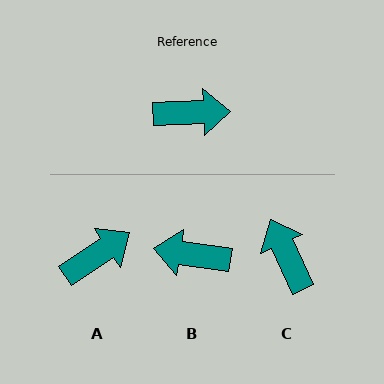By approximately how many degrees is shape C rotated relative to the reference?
Approximately 113 degrees counter-clockwise.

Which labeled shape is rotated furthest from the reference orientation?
B, about 169 degrees away.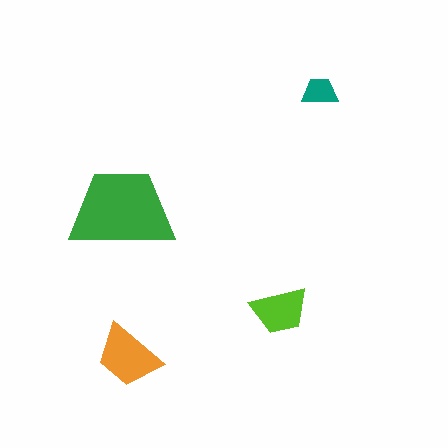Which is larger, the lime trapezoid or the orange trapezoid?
The orange one.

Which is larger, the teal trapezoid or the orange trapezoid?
The orange one.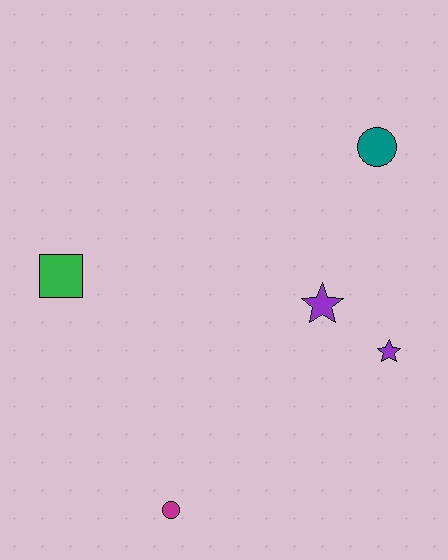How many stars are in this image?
There are 2 stars.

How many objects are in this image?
There are 5 objects.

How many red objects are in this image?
There are no red objects.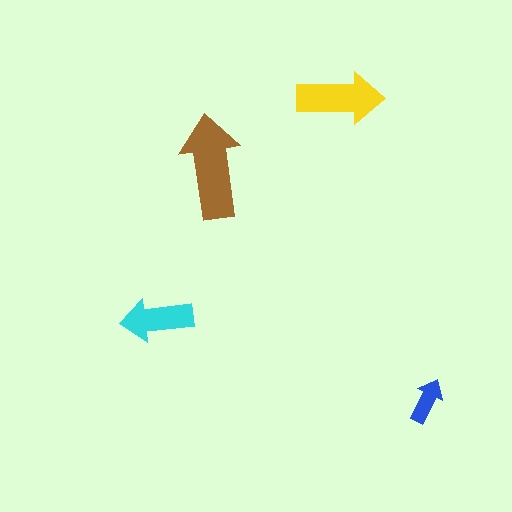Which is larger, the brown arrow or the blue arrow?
The brown one.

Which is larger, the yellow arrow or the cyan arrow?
The yellow one.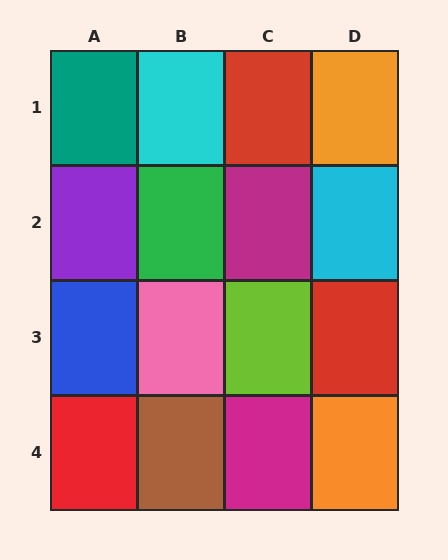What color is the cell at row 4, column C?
Magenta.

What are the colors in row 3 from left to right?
Blue, pink, lime, red.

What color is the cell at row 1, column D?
Orange.